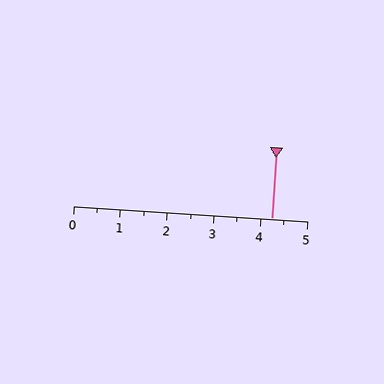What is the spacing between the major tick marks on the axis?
The major ticks are spaced 1 apart.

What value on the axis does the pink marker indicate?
The marker indicates approximately 4.2.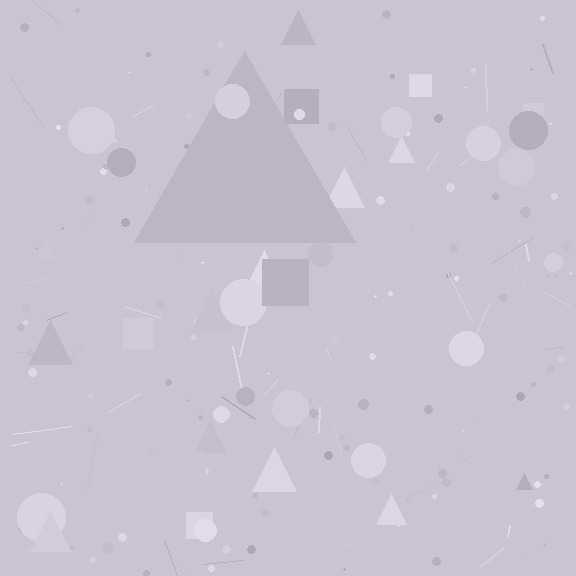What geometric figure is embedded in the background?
A triangle is embedded in the background.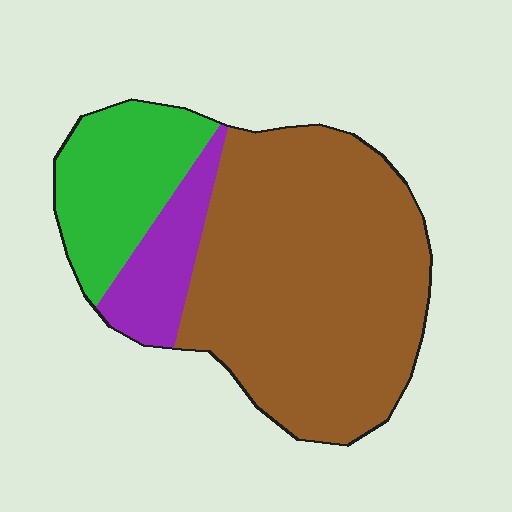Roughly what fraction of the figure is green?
Green takes up about one fifth (1/5) of the figure.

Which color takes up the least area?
Purple, at roughly 10%.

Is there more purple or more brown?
Brown.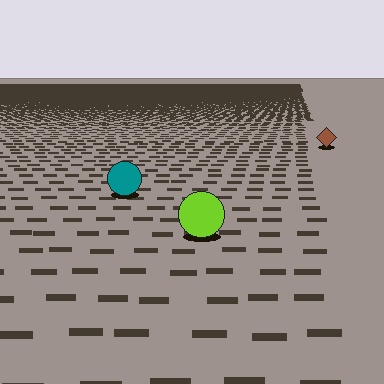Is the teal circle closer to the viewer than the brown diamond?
Yes. The teal circle is closer — you can tell from the texture gradient: the ground texture is coarser near it.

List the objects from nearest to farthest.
From nearest to farthest: the lime circle, the teal circle, the brown diamond.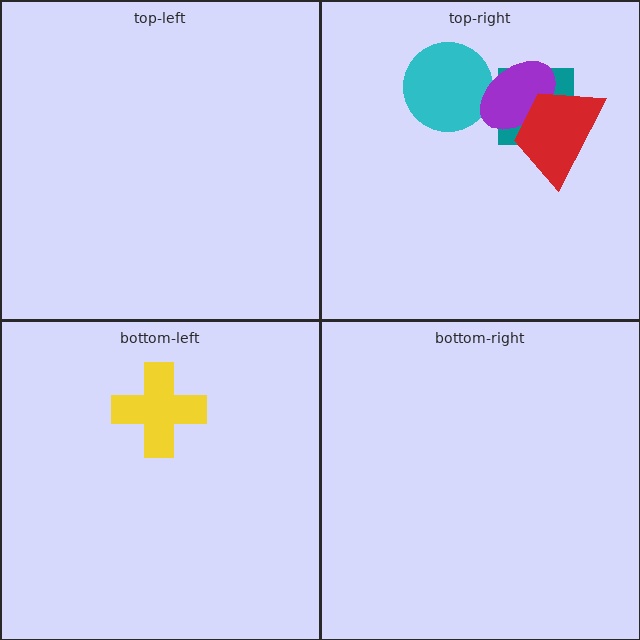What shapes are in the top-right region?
The cyan circle, the teal square, the purple ellipse, the red trapezoid.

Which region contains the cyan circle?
The top-right region.